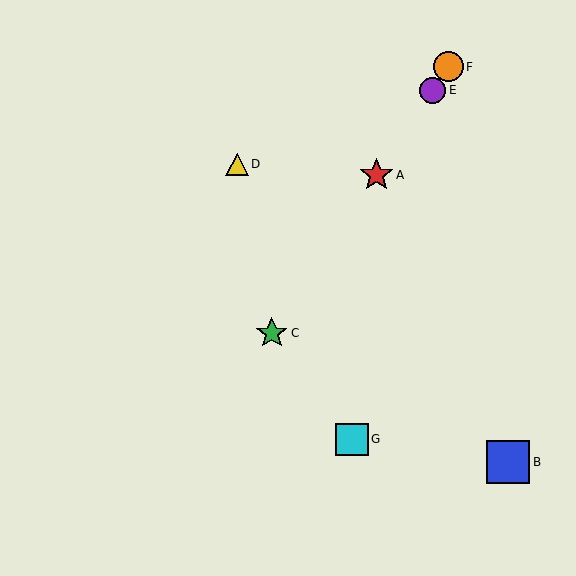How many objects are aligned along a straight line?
4 objects (A, C, E, F) are aligned along a straight line.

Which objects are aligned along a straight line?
Objects A, C, E, F are aligned along a straight line.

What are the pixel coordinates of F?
Object F is at (448, 67).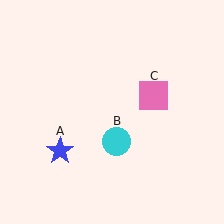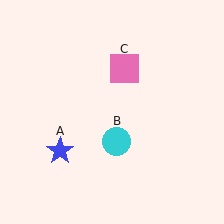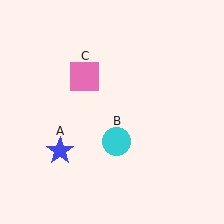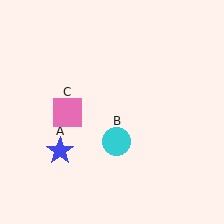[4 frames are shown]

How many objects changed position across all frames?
1 object changed position: pink square (object C).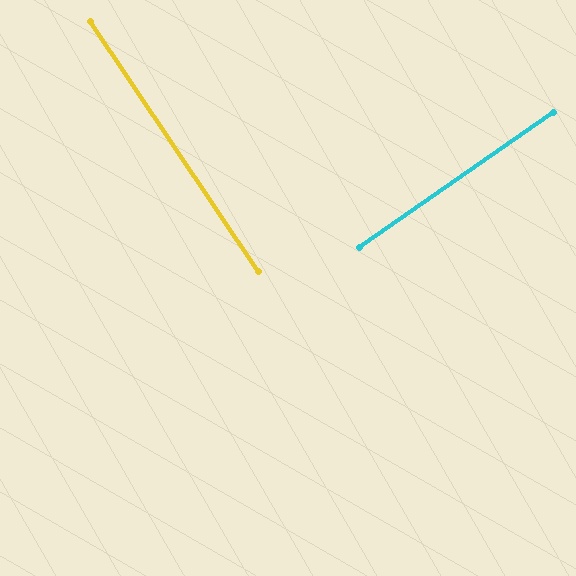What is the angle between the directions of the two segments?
Approximately 89 degrees.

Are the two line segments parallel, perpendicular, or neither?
Perpendicular — they meet at approximately 89°.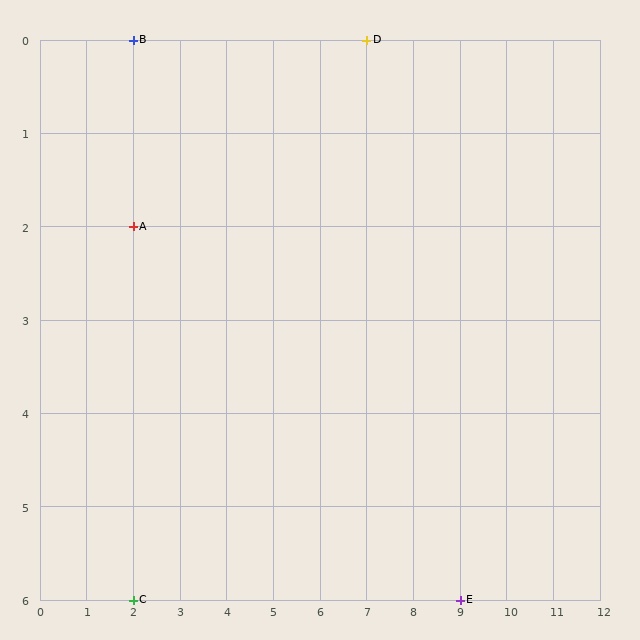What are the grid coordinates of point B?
Point B is at grid coordinates (2, 0).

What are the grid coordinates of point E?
Point E is at grid coordinates (9, 6).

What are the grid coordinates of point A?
Point A is at grid coordinates (2, 2).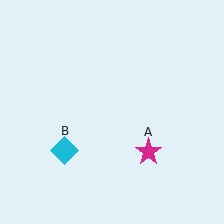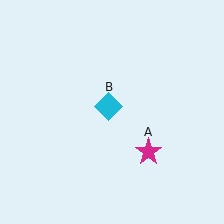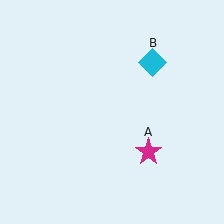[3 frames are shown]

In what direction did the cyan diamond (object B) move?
The cyan diamond (object B) moved up and to the right.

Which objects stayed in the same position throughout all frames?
Magenta star (object A) remained stationary.